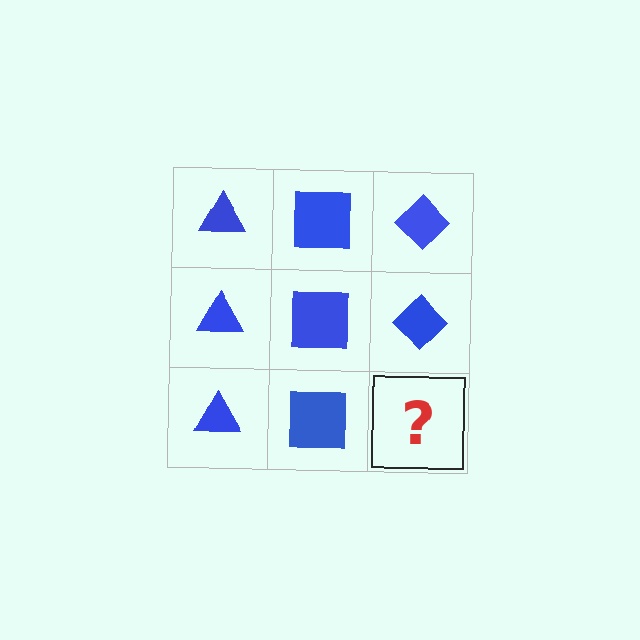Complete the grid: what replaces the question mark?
The question mark should be replaced with a blue diamond.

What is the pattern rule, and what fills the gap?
The rule is that each column has a consistent shape. The gap should be filled with a blue diamond.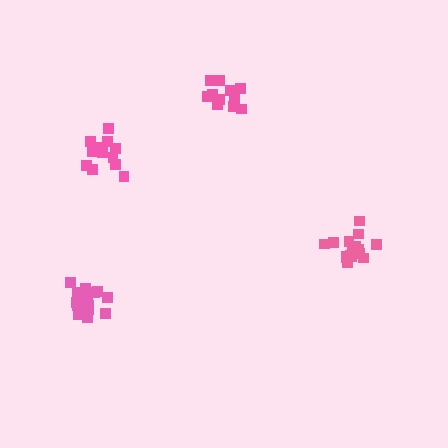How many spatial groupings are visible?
There are 4 spatial groupings.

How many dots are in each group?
Group 1: 16 dots, Group 2: 11 dots, Group 3: 15 dots, Group 4: 12 dots (54 total).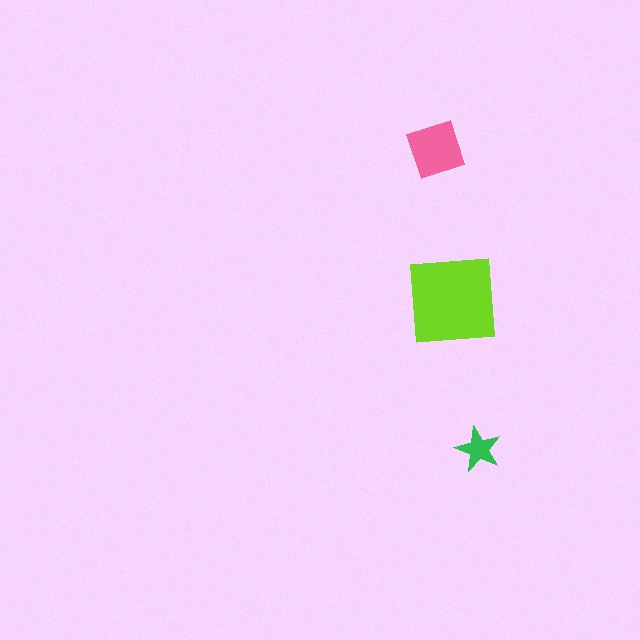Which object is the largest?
The lime square.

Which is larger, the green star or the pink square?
The pink square.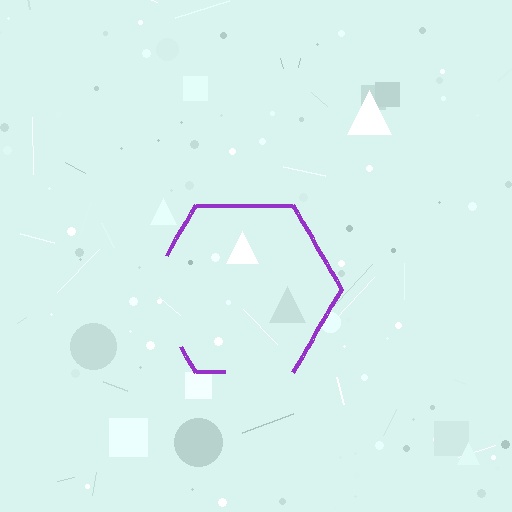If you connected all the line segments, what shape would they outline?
They would outline a hexagon.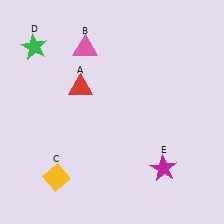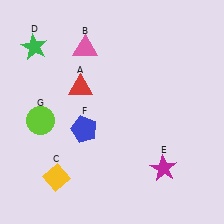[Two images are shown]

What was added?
A blue pentagon (F), a lime circle (G) were added in Image 2.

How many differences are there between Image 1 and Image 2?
There are 2 differences between the two images.